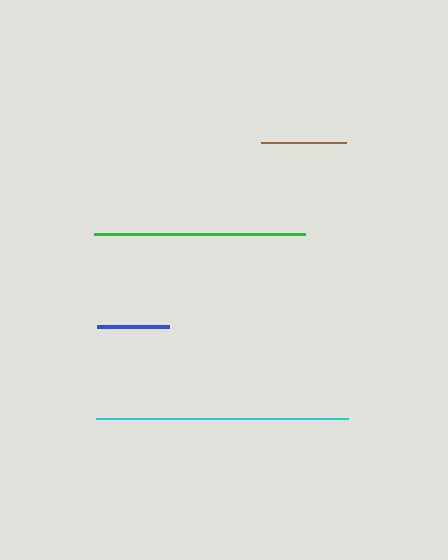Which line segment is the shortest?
The blue line is the shortest at approximately 72 pixels.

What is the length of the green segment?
The green segment is approximately 211 pixels long.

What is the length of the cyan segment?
The cyan segment is approximately 252 pixels long.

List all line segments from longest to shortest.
From longest to shortest: cyan, green, brown, blue.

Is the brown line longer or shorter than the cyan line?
The cyan line is longer than the brown line.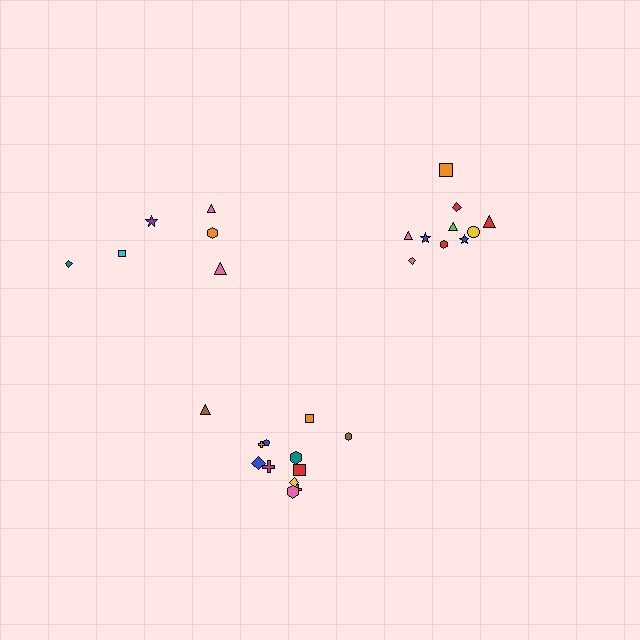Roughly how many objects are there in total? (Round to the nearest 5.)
Roughly 30 objects in total.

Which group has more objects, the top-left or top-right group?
The top-right group.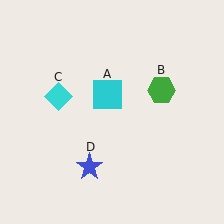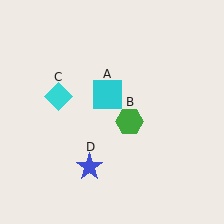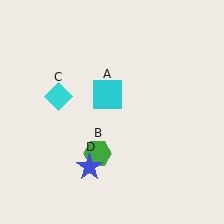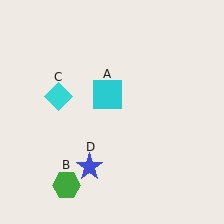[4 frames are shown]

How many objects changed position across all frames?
1 object changed position: green hexagon (object B).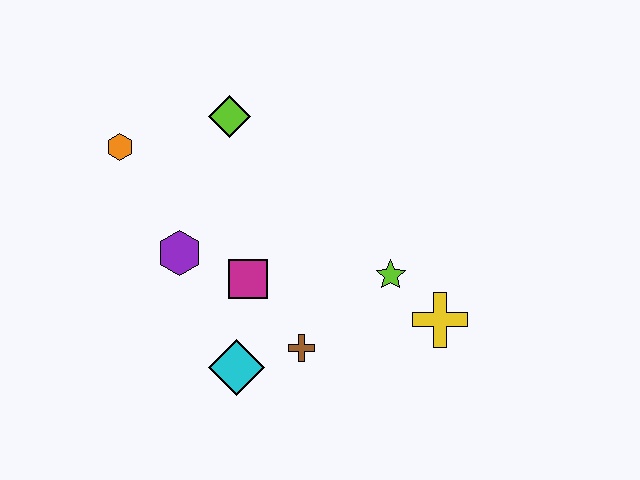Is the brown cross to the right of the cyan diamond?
Yes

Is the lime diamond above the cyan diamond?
Yes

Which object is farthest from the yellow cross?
The orange hexagon is farthest from the yellow cross.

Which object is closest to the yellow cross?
The lime star is closest to the yellow cross.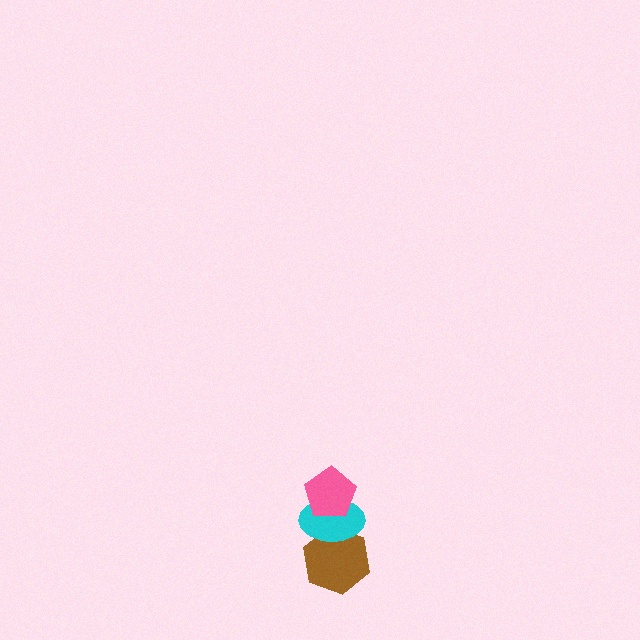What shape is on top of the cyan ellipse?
The pink pentagon is on top of the cyan ellipse.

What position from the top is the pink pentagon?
The pink pentagon is 1st from the top.